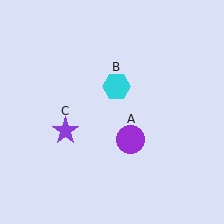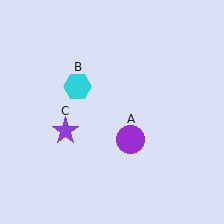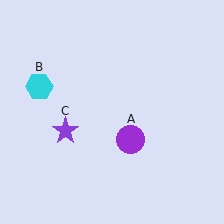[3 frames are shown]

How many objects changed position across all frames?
1 object changed position: cyan hexagon (object B).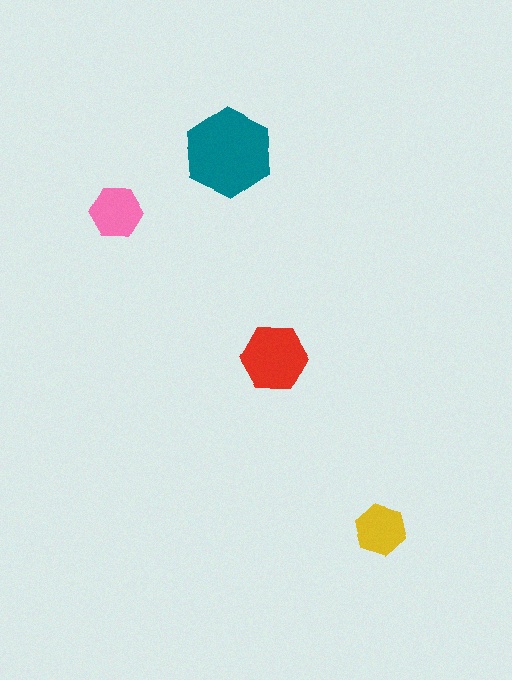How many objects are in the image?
There are 4 objects in the image.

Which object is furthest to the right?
The yellow hexagon is rightmost.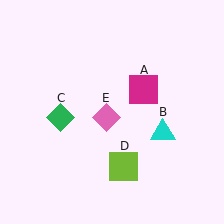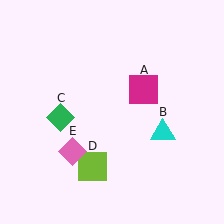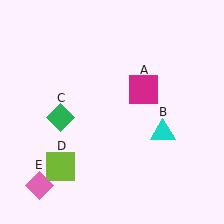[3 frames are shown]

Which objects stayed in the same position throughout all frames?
Magenta square (object A) and cyan triangle (object B) and green diamond (object C) remained stationary.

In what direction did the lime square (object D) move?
The lime square (object D) moved left.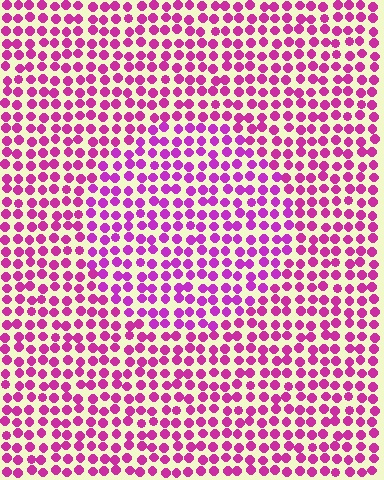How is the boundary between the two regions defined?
The boundary is defined purely by a slight shift in hue (about 18 degrees). Spacing, size, and orientation are identical on both sides.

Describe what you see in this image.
The image is filled with small magenta elements in a uniform arrangement. A circle-shaped region is visible where the elements are tinted to a slightly different hue, forming a subtle color boundary.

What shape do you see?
I see a circle.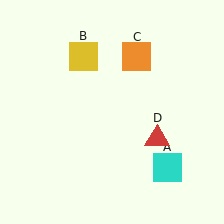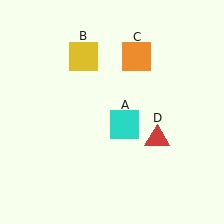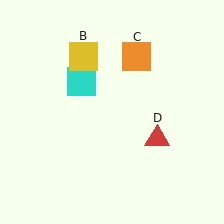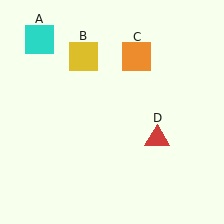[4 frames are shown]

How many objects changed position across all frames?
1 object changed position: cyan square (object A).